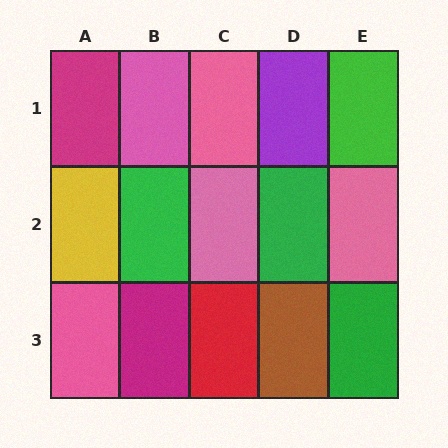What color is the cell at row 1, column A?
Magenta.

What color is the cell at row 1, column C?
Pink.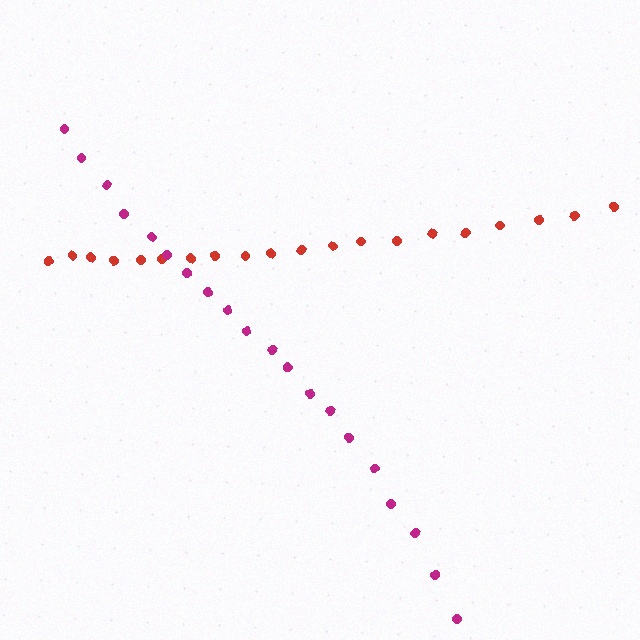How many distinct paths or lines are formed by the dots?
There are 2 distinct paths.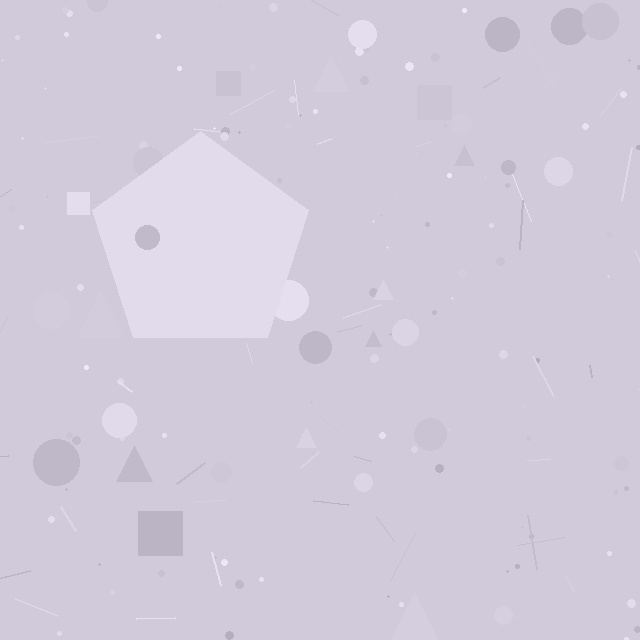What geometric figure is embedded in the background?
A pentagon is embedded in the background.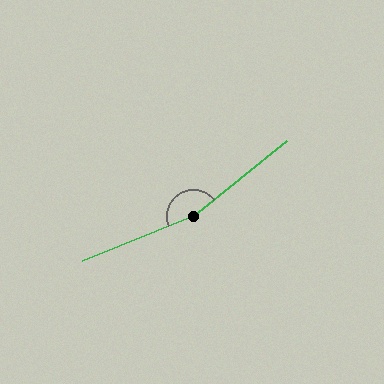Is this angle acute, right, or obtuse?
It is obtuse.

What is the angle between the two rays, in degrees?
Approximately 163 degrees.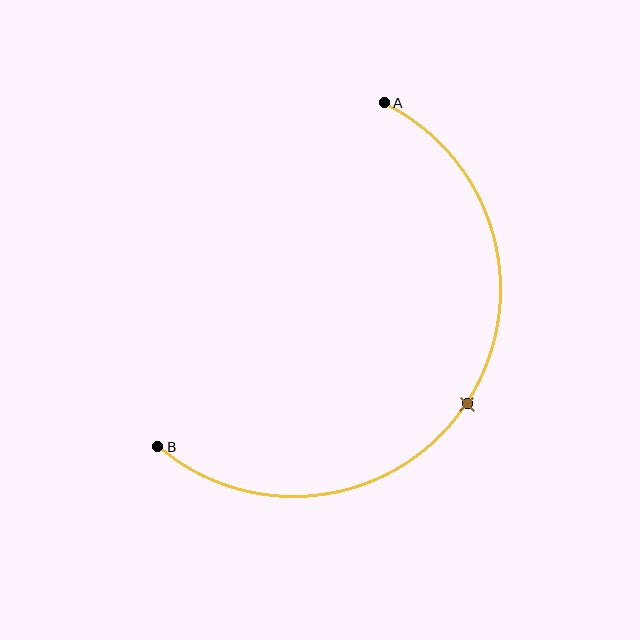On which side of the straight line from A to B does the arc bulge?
The arc bulges to the right of the straight line connecting A and B.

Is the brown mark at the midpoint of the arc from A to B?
Yes. The brown mark lies on the arc at equal arc-length from both A and B — it is the arc midpoint.